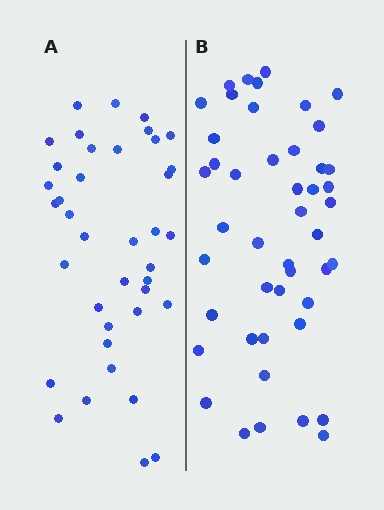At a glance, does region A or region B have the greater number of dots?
Region B (the right region) has more dots.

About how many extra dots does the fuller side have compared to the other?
Region B has roughly 8 or so more dots than region A.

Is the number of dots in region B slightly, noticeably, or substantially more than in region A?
Region B has only slightly more — the two regions are fairly close. The ratio is roughly 1.2 to 1.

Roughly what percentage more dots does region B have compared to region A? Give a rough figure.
About 20% more.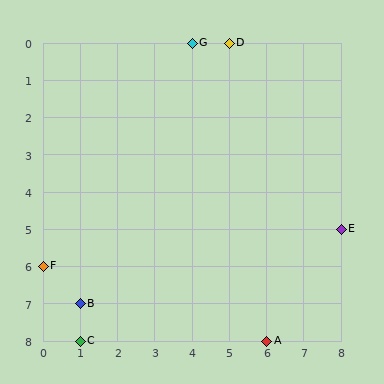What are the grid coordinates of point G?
Point G is at grid coordinates (4, 0).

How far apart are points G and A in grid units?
Points G and A are 2 columns and 8 rows apart (about 8.2 grid units diagonally).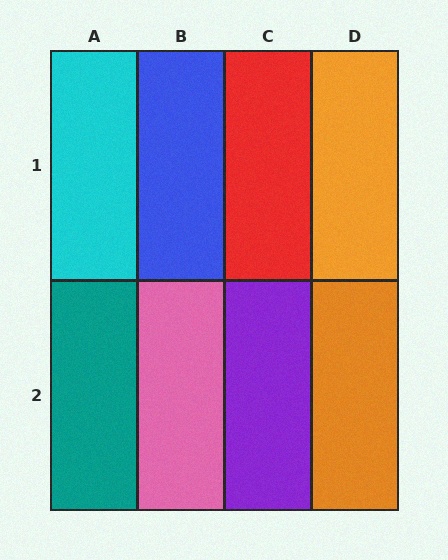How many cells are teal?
1 cell is teal.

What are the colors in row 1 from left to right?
Cyan, blue, red, orange.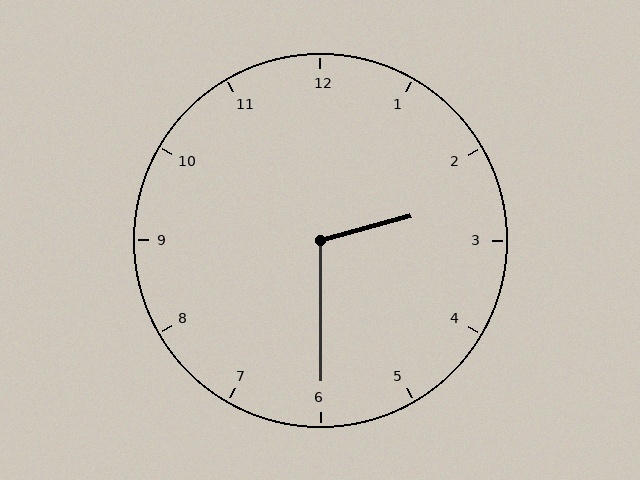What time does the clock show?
2:30.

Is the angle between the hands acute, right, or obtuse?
It is obtuse.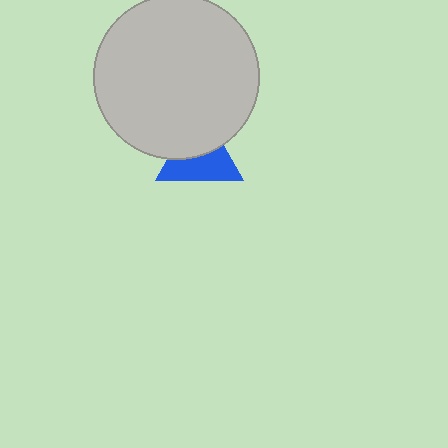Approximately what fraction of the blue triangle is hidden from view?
Roughly 45% of the blue triangle is hidden behind the light gray circle.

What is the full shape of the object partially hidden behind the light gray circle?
The partially hidden object is a blue triangle.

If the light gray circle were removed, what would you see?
You would see the complete blue triangle.